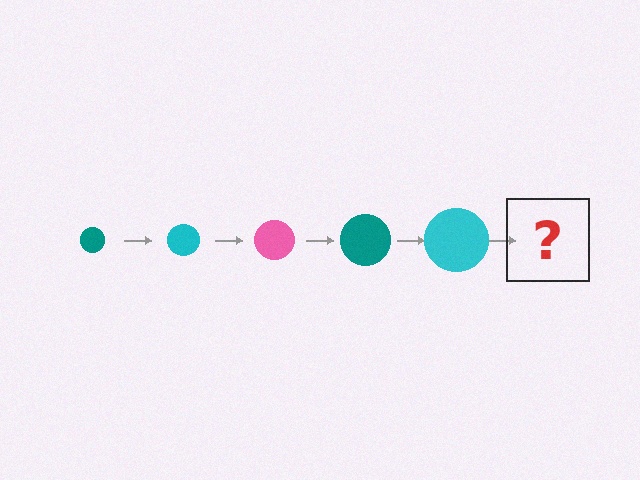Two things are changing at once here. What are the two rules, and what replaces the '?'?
The two rules are that the circle grows larger each step and the color cycles through teal, cyan, and pink. The '?' should be a pink circle, larger than the previous one.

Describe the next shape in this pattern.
It should be a pink circle, larger than the previous one.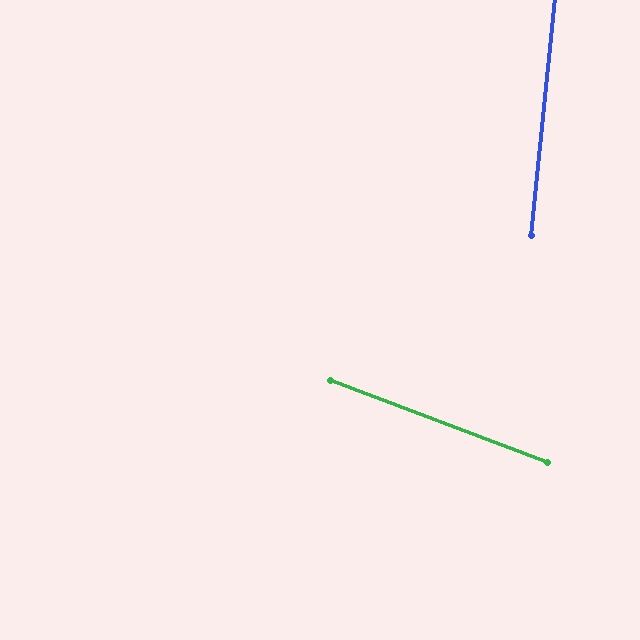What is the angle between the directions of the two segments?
Approximately 75 degrees.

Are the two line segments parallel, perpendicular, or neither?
Neither parallel nor perpendicular — they differ by about 75°.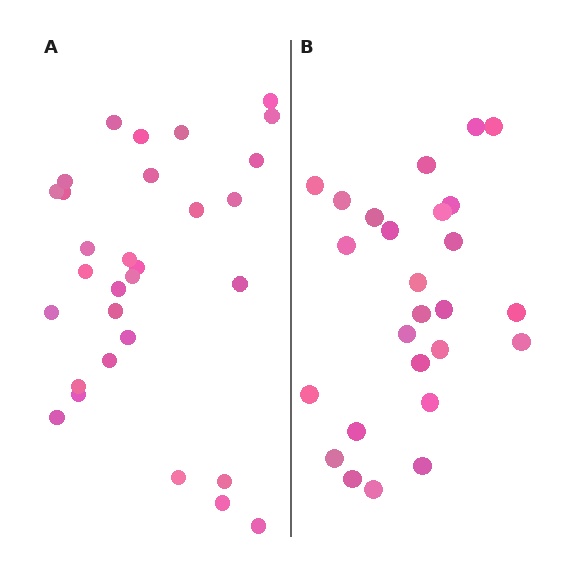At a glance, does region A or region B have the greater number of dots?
Region A (the left region) has more dots.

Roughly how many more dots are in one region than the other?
Region A has about 4 more dots than region B.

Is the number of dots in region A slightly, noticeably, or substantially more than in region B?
Region A has only slightly more — the two regions are fairly close. The ratio is roughly 1.2 to 1.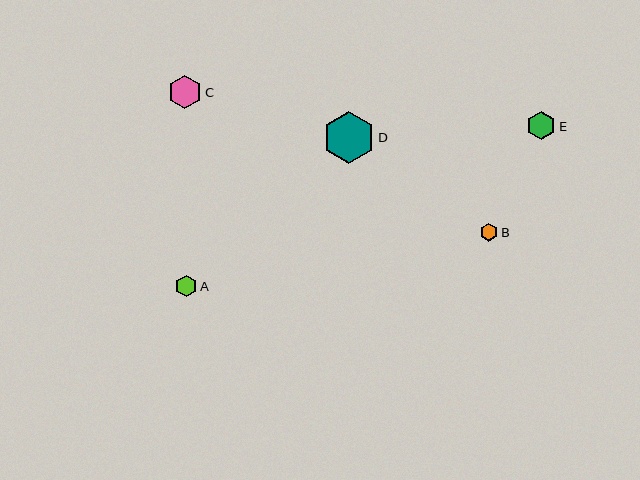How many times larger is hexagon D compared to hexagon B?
Hexagon D is approximately 2.9 times the size of hexagon B.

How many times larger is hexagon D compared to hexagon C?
Hexagon D is approximately 1.5 times the size of hexagon C.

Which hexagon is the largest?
Hexagon D is the largest with a size of approximately 52 pixels.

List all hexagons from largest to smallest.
From largest to smallest: D, C, E, A, B.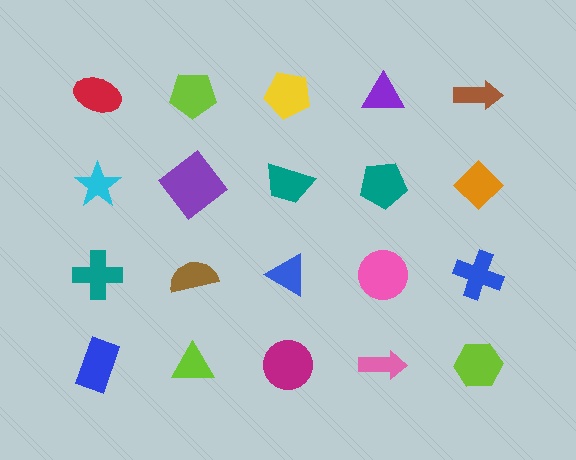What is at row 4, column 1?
A blue rectangle.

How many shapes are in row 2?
5 shapes.